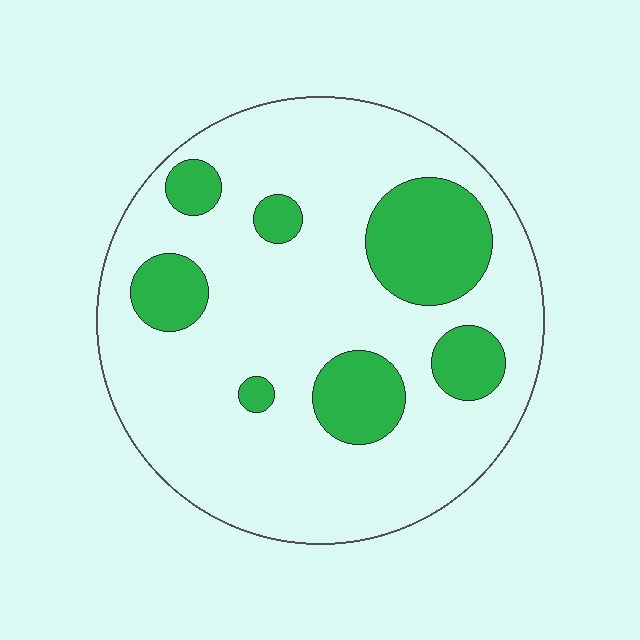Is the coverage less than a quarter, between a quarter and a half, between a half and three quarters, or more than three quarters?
Less than a quarter.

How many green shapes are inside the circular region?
7.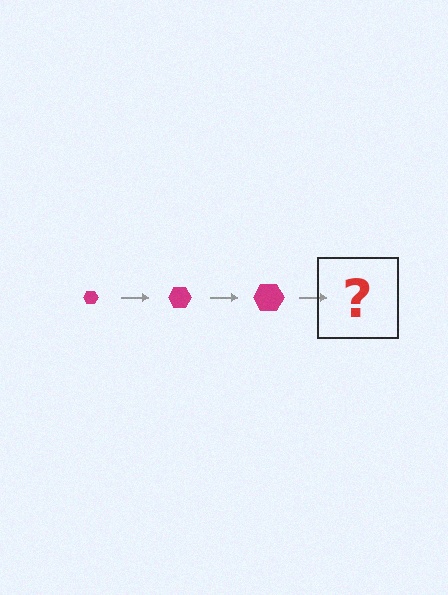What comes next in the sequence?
The next element should be a magenta hexagon, larger than the previous one.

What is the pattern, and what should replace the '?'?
The pattern is that the hexagon gets progressively larger each step. The '?' should be a magenta hexagon, larger than the previous one.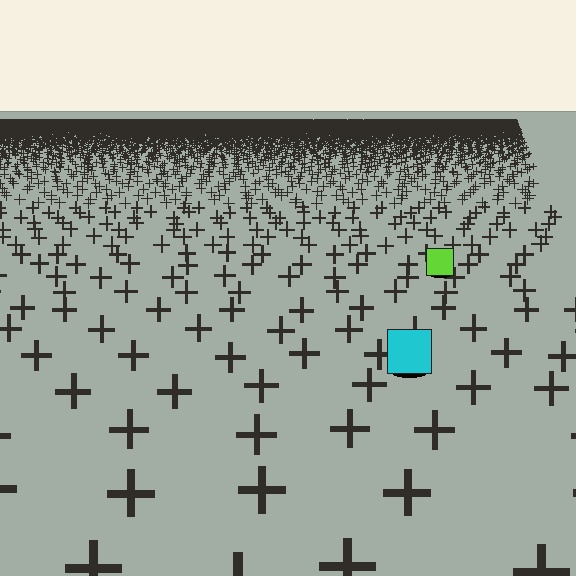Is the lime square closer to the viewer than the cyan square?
No. The cyan square is closer — you can tell from the texture gradient: the ground texture is coarser near it.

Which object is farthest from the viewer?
The lime square is farthest from the viewer. It appears smaller and the ground texture around it is denser.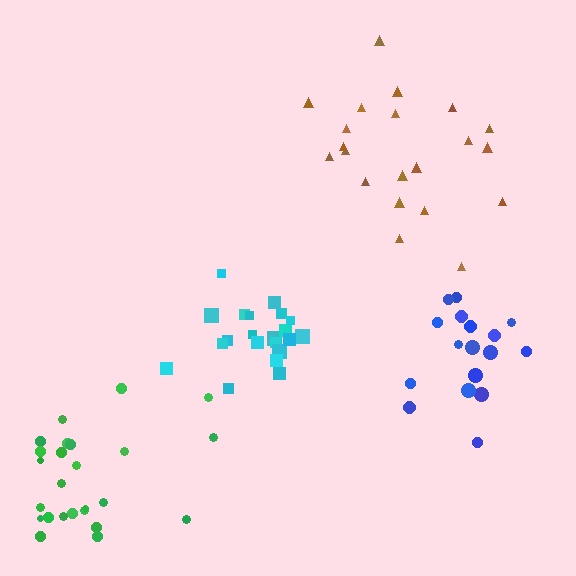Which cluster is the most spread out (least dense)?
Brown.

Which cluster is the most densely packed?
Cyan.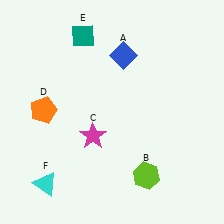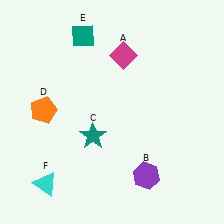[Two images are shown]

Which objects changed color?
A changed from blue to magenta. B changed from lime to purple. C changed from magenta to teal.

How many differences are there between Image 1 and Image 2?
There are 3 differences between the two images.